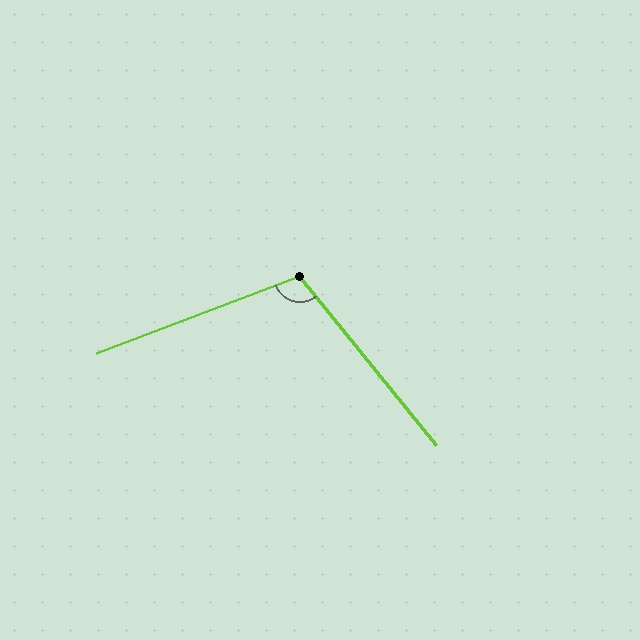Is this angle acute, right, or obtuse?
It is obtuse.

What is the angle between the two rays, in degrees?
Approximately 108 degrees.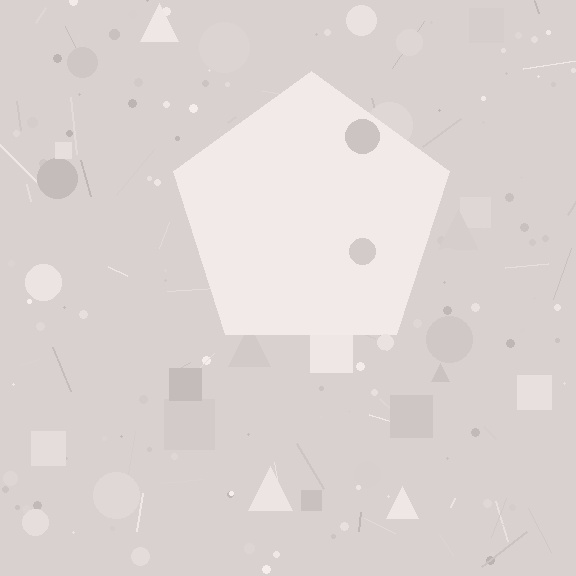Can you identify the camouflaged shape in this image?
The camouflaged shape is a pentagon.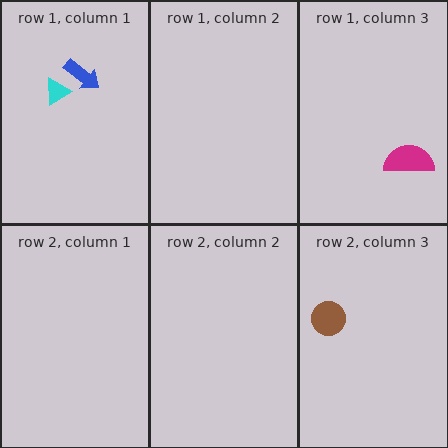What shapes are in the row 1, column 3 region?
The magenta semicircle.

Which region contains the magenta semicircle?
The row 1, column 3 region.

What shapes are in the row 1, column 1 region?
The blue arrow, the cyan triangle.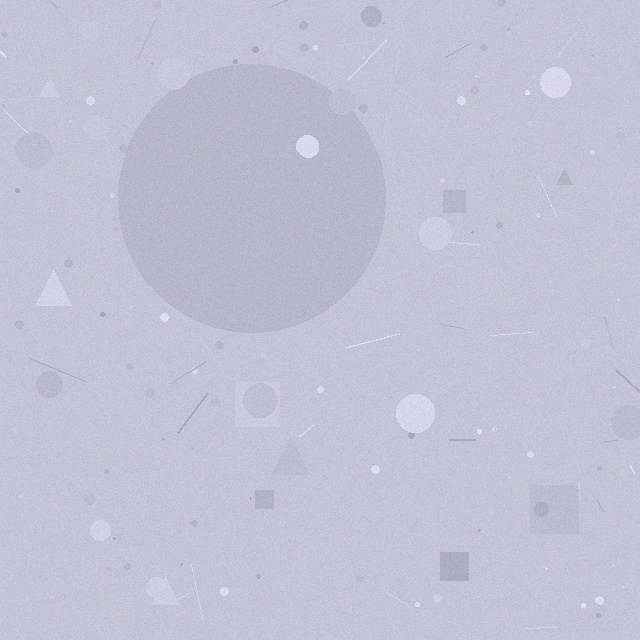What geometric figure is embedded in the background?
A circle is embedded in the background.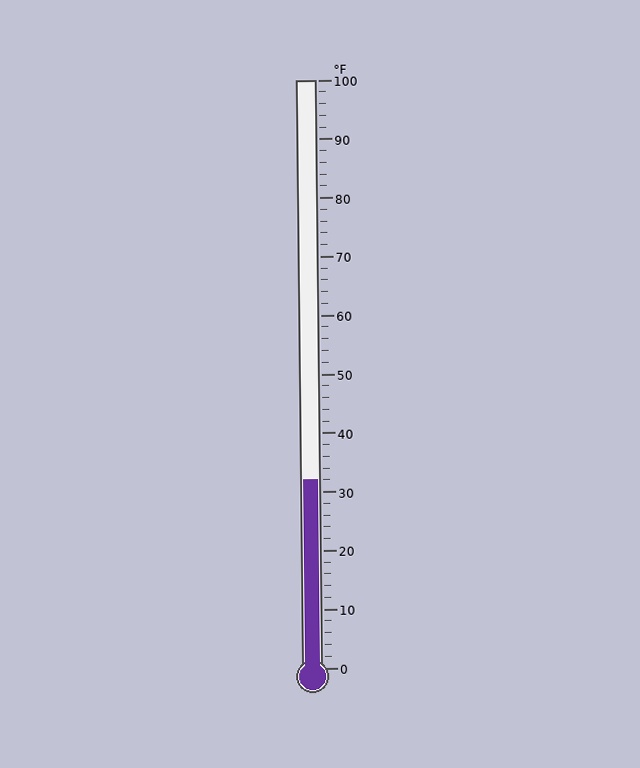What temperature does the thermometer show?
The thermometer shows approximately 32°F.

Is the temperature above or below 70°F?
The temperature is below 70°F.